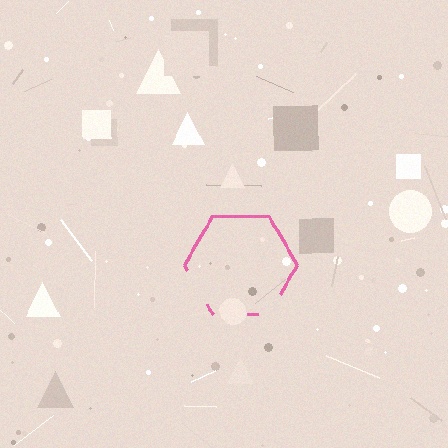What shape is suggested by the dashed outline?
The dashed outline suggests a hexagon.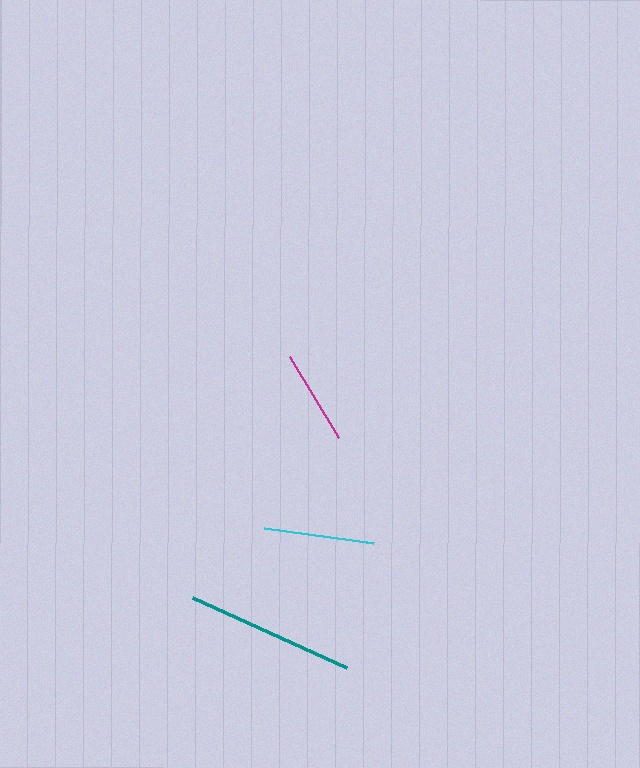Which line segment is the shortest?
The magenta line is the shortest at approximately 95 pixels.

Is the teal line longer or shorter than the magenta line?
The teal line is longer than the magenta line.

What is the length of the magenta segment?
The magenta segment is approximately 95 pixels long.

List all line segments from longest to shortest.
From longest to shortest: teal, cyan, magenta.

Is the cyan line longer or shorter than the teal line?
The teal line is longer than the cyan line.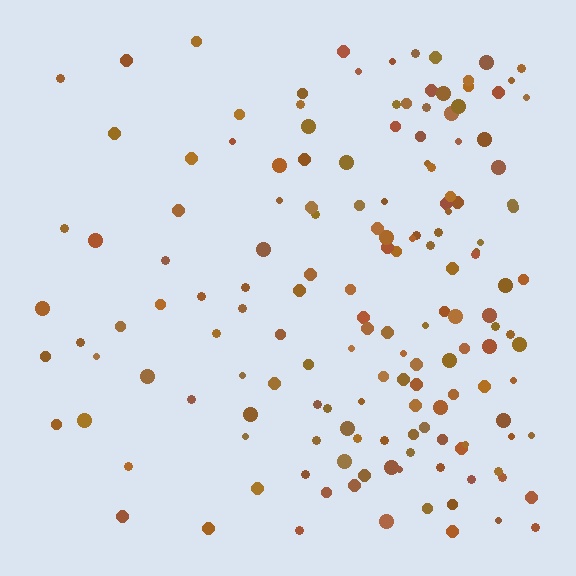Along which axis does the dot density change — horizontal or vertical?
Horizontal.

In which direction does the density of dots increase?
From left to right, with the right side densest.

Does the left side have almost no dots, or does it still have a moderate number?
Still a moderate number, just noticeably fewer than the right.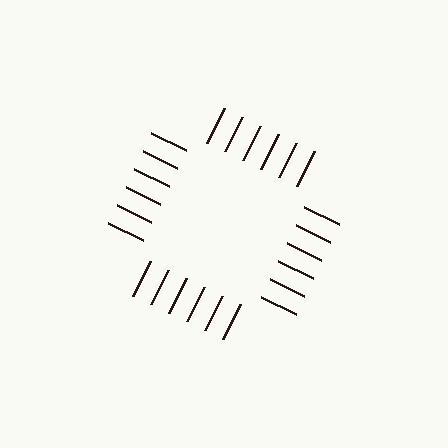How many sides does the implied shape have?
4 sides — the line-ends trace a square.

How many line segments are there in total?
24 — 6 along each of the 4 edges.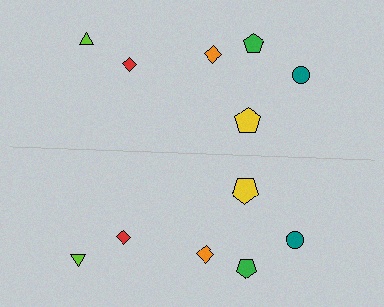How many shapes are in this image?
There are 12 shapes in this image.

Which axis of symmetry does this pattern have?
The pattern has a horizontal axis of symmetry running through the center of the image.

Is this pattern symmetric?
Yes, this pattern has bilateral (reflection) symmetry.